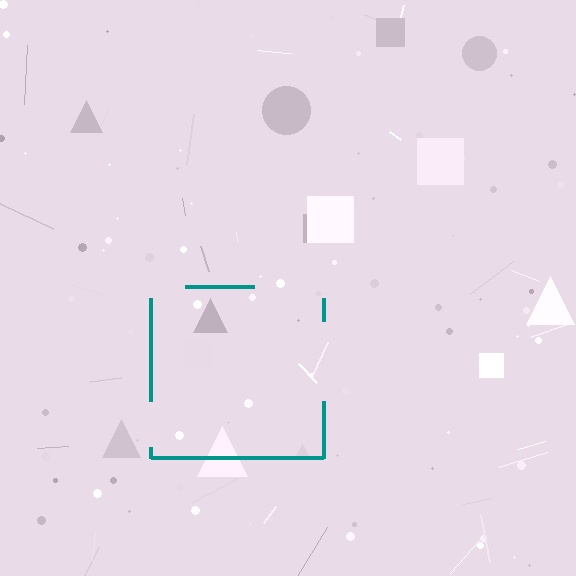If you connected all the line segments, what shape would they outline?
They would outline a square.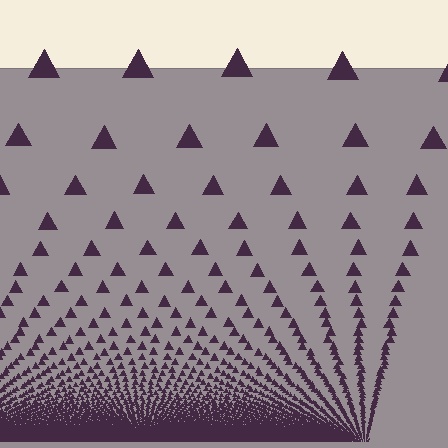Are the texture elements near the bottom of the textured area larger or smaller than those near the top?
Smaller. The gradient is inverted — elements near the bottom are smaller and denser.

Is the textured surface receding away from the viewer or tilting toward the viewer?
The surface appears to tilt toward the viewer. Texture elements get larger and sparser toward the top.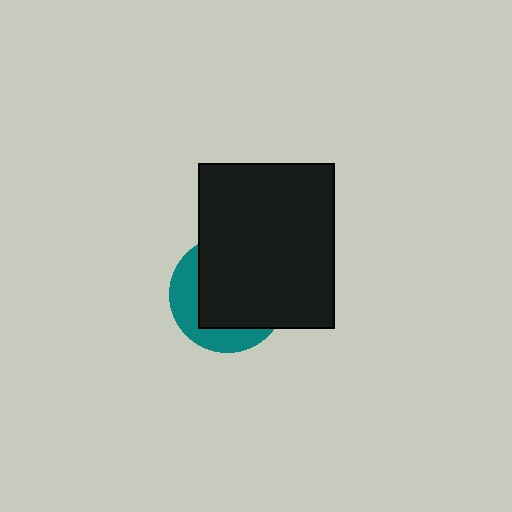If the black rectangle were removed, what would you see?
You would see the complete teal circle.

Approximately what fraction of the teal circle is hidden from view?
Roughly 68% of the teal circle is hidden behind the black rectangle.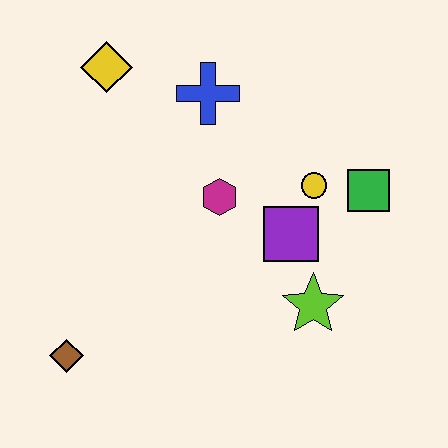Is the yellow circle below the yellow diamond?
Yes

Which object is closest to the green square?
The yellow circle is closest to the green square.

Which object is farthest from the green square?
The brown diamond is farthest from the green square.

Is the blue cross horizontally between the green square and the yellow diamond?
Yes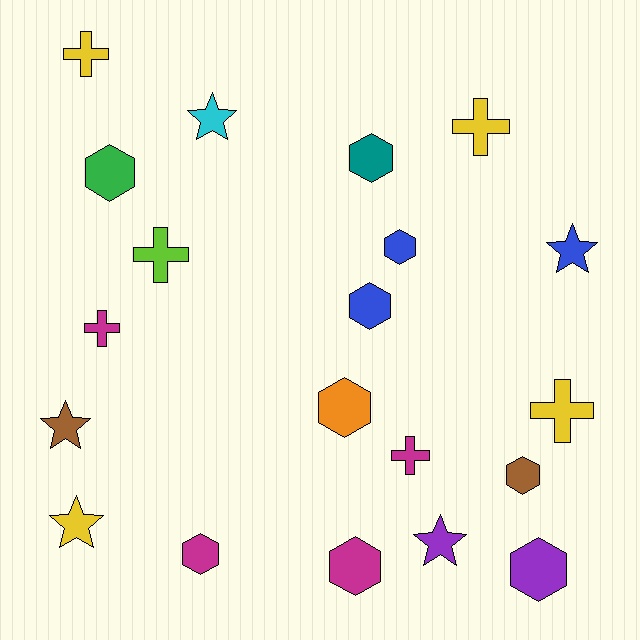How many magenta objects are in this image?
There are 4 magenta objects.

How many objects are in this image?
There are 20 objects.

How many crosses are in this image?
There are 6 crosses.